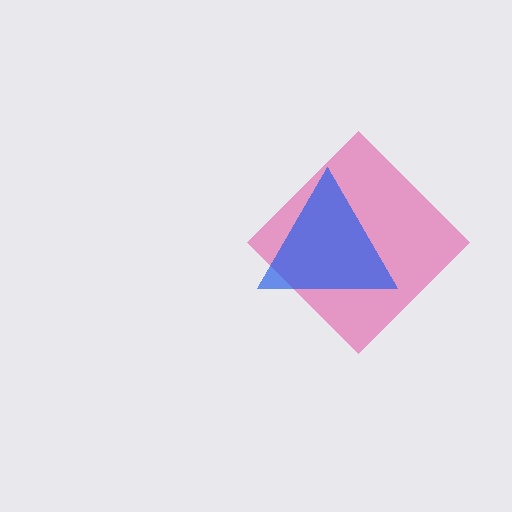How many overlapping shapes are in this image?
There are 2 overlapping shapes in the image.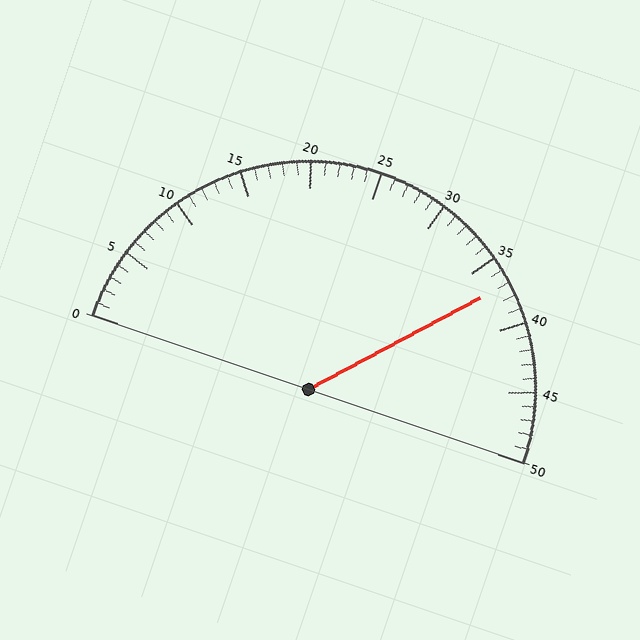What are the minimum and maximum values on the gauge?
The gauge ranges from 0 to 50.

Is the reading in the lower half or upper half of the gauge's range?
The reading is in the upper half of the range (0 to 50).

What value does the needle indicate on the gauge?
The needle indicates approximately 37.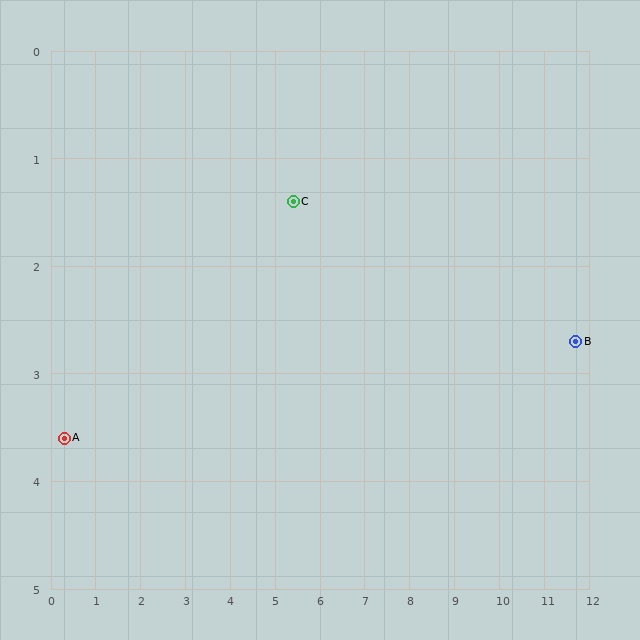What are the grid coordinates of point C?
Point C is at approximately (5.4, 1.4).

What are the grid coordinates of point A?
Point A is at approximately (0.3, 3.6).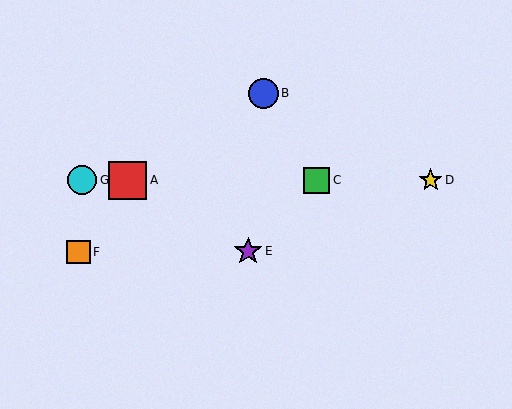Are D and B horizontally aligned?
No, D is at y≈180 and B is at y≈93.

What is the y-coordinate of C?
Object C is at y≈180.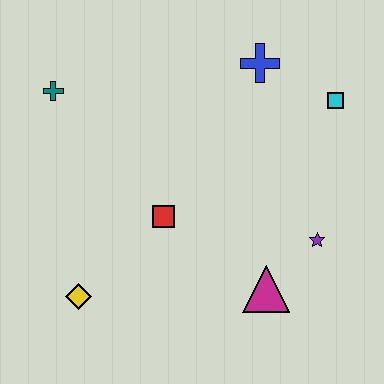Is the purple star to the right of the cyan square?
No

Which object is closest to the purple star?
The magenta triangle is closest to the purple star.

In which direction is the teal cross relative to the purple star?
The teal cross is to the left of the purple star.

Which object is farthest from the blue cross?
The yellow diamond is farthest from the blue cross.